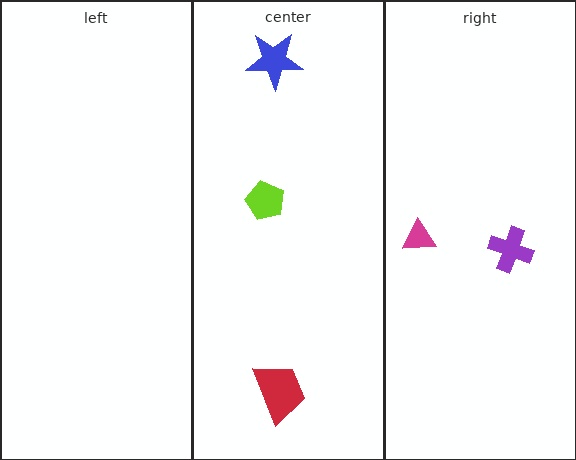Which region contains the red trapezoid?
The center region.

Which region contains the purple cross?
The right region.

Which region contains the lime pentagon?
The center region.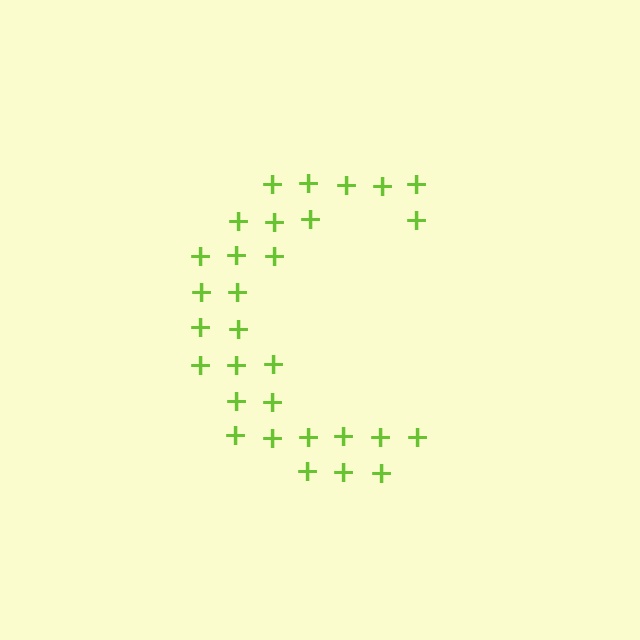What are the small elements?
The small elements are plus signs.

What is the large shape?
The large shape is the letter C.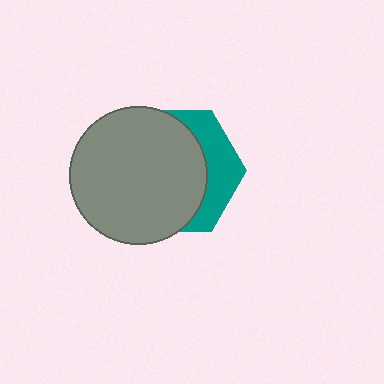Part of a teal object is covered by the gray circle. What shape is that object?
It is a hexagon.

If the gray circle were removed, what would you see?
You would see the complete teal hexagon.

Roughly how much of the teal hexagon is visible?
A small part of it is visible (roughly 31%).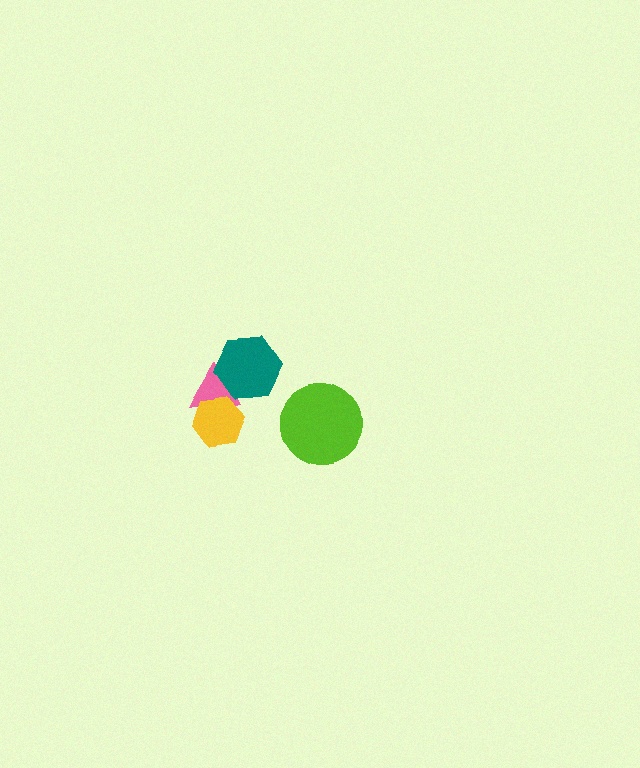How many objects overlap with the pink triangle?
2 objects overlap with the pink triangle.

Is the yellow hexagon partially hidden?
No, no other shape covers it.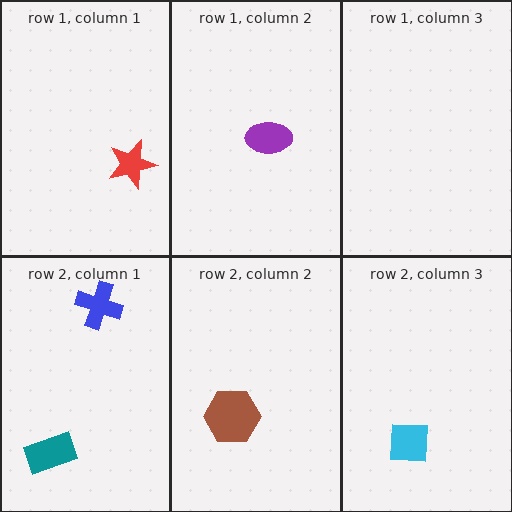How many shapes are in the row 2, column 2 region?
1.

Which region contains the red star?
The row 1, column 1 region.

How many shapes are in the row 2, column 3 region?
1.